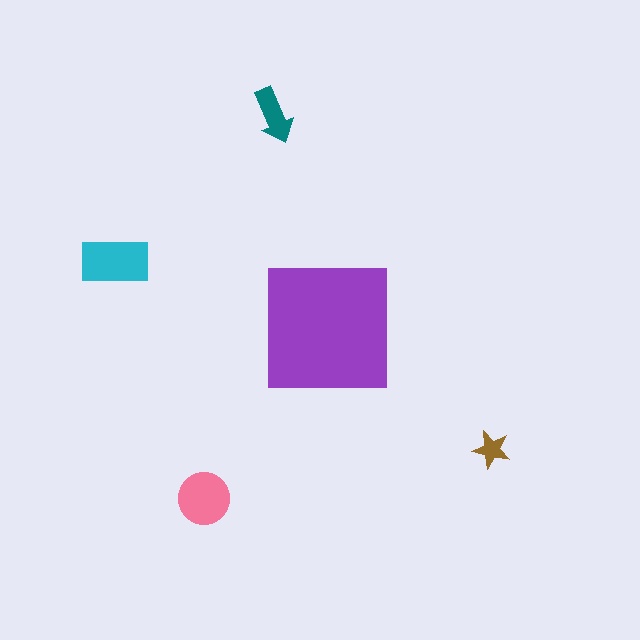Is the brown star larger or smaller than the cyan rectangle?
Smaller.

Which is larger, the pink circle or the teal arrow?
The pink circle.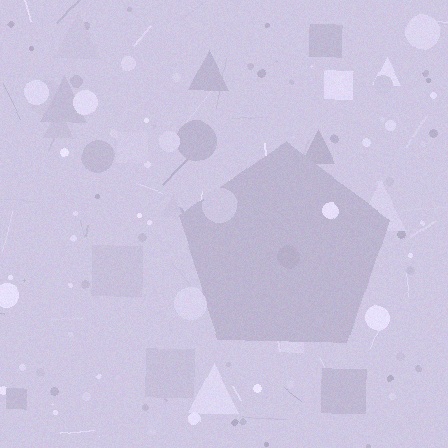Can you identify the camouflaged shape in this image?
The camouflaged shape is a pentagon.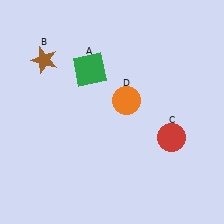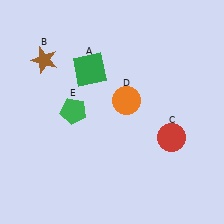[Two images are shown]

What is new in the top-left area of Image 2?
A green pentagon (E) was added in the top-left area of Image 2.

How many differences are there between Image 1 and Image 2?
There is 1 difference between the two images.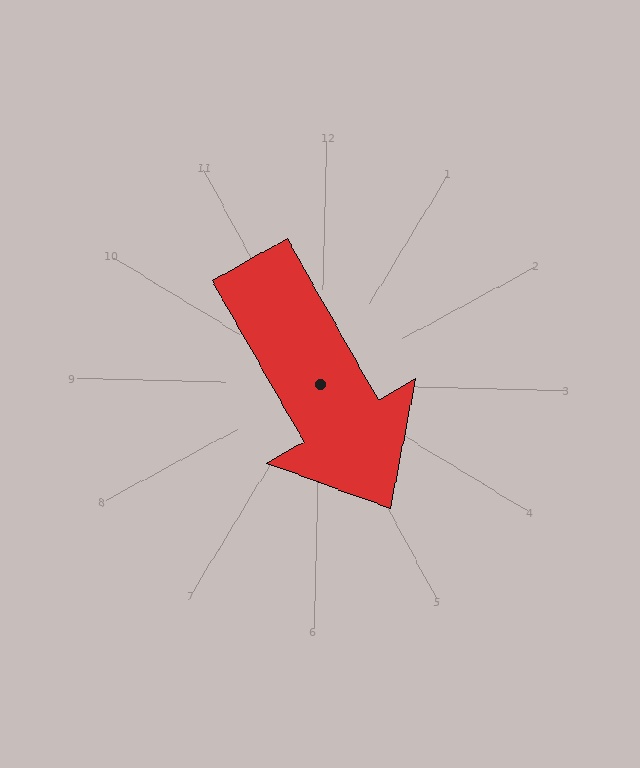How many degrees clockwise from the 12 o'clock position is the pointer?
Approximately 149 degrees.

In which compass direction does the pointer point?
Southeast.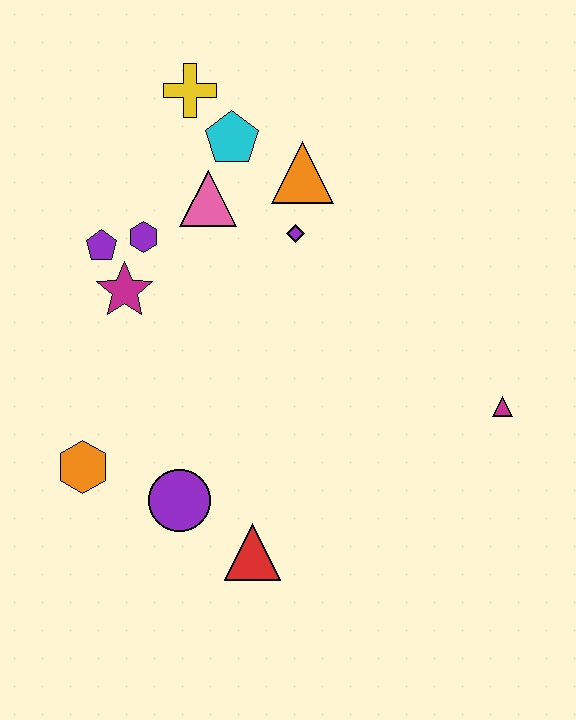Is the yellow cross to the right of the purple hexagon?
Yes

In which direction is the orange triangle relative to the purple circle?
The orange triangle is above the purple circle.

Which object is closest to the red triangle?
The purple circle is closest to the red triangle.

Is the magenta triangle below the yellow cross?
Yes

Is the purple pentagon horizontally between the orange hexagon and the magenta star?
Yes